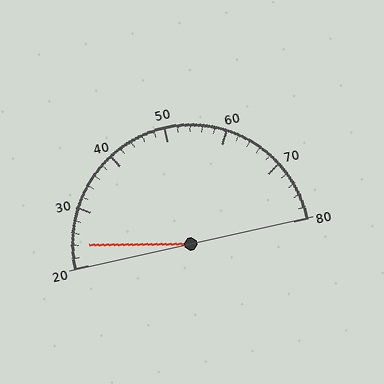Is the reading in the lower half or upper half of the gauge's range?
The reading is in the lower half of the range (20 to 80).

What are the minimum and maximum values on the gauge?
The gauge ranges from 20 to 80.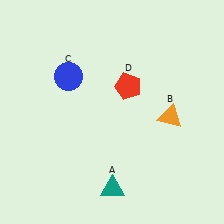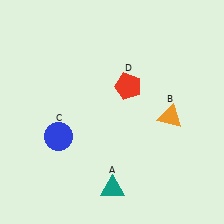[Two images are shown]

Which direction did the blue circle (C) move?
The blue circle (C) moved down.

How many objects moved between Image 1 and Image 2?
1 object moved between the two images.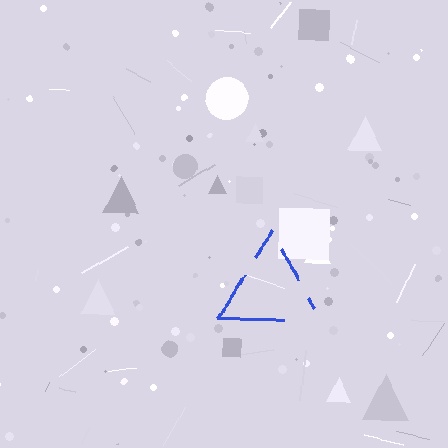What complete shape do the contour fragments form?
The contour fragments form a triangle.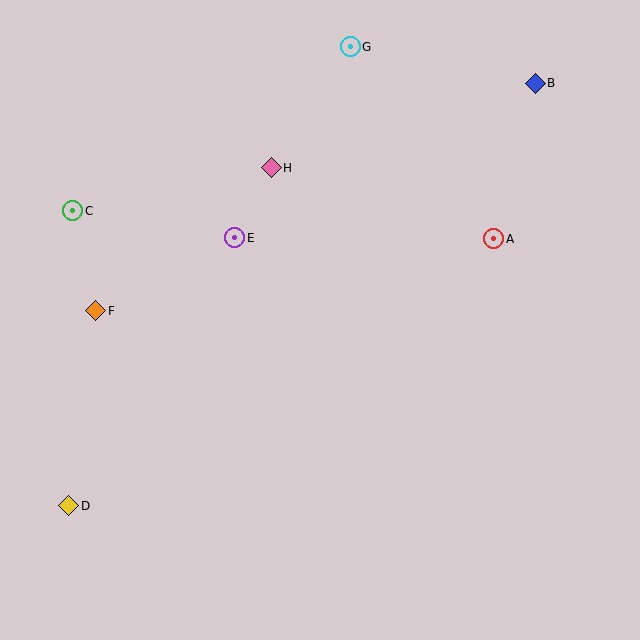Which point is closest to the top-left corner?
Point C is closest to the top-left corner.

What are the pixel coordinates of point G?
Point G is at (350, 47).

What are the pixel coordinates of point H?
Point H is at (271, 168).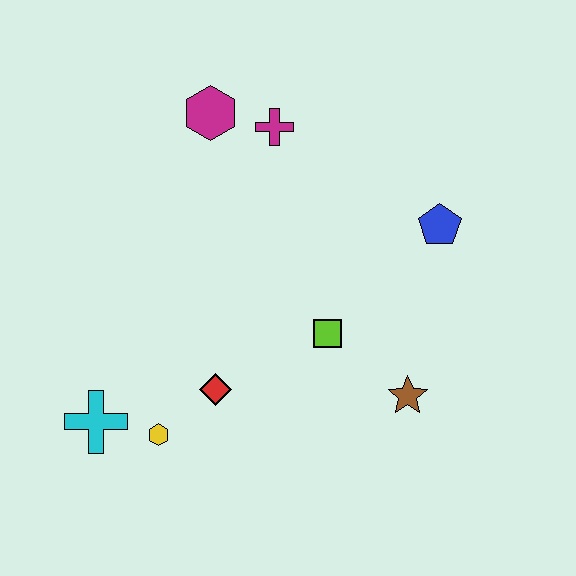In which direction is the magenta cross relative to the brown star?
The magenta cross is above the brown star.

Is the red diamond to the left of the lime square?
Yes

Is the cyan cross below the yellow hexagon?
No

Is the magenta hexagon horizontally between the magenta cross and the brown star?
No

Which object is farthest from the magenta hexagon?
The brown star is farthest from the magenta hexagon.